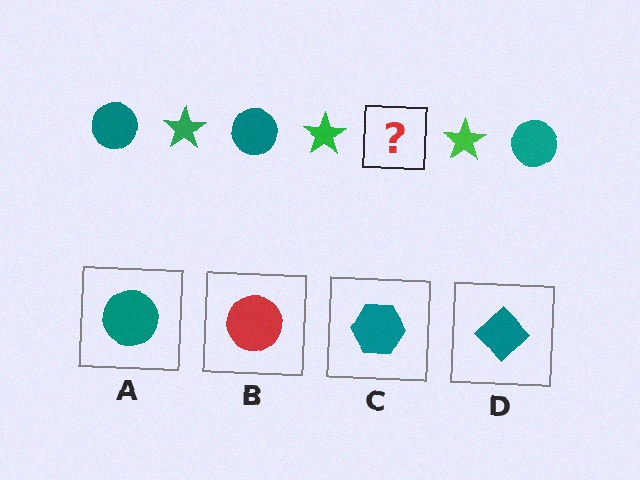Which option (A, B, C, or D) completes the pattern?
A.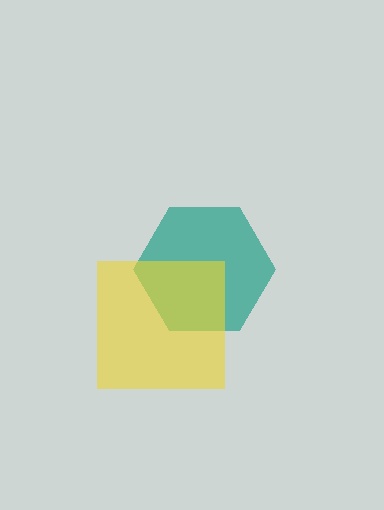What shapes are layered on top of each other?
The layered shapes are: a teal hexagon, a yellow square.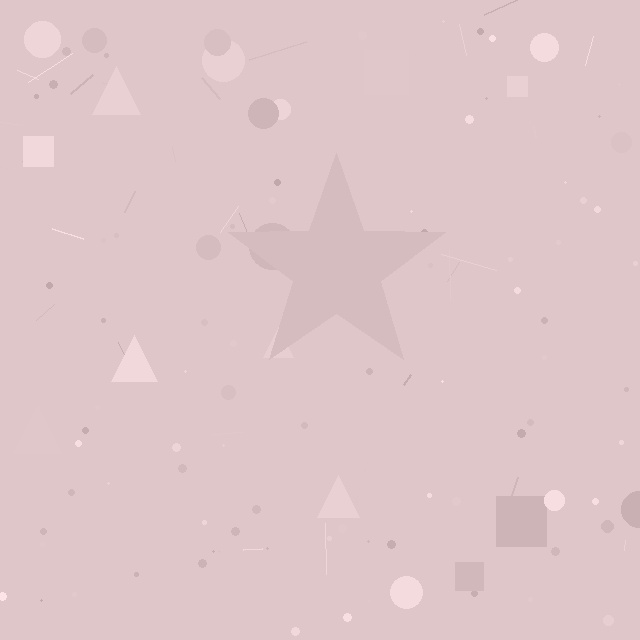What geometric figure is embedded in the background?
A star is embedded in the background.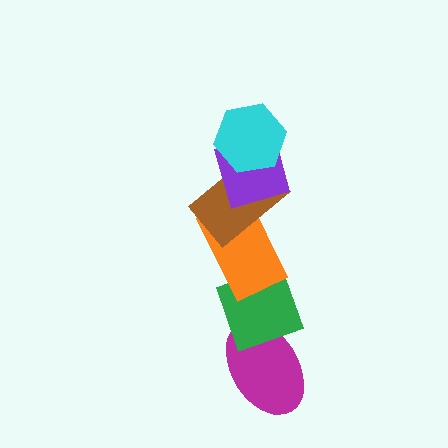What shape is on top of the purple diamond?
The cyan hexagon is on top of the purple diamond.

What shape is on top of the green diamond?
The orange rectangle is on top of the green diamond.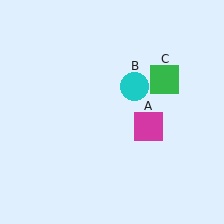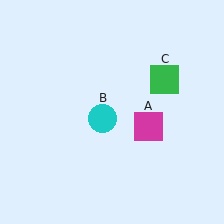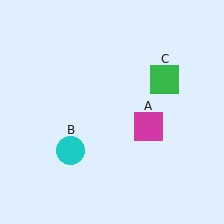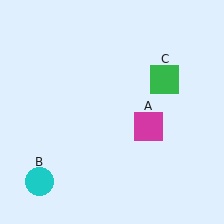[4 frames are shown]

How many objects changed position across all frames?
1 object changed position: cyan circle (object B).